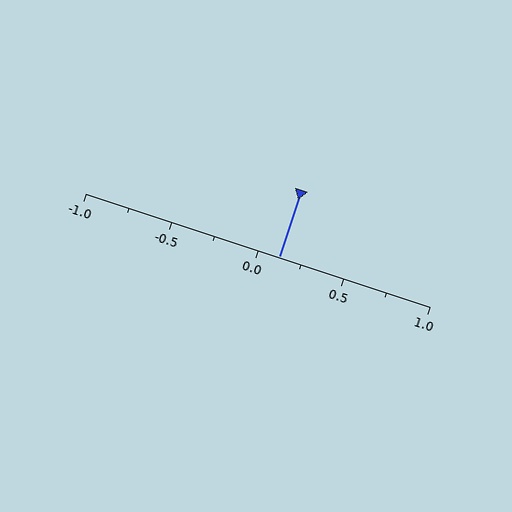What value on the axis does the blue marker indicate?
The marker indicates approximately 0.12.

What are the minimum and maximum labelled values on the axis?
The axis runs from -1.0 to 1.0.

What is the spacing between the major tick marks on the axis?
The major ticks are spaced 0.5 apart.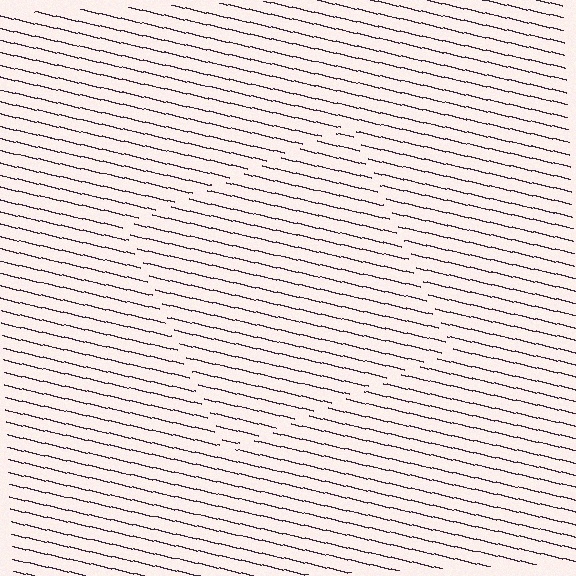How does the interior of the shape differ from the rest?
The interior of the shape contains the same grating, shifted by half a period — the contour is defined by the phase discontinuity where line-ends from the inner and outer gratings abut.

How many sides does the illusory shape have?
4 sides — the line-ends trace a square.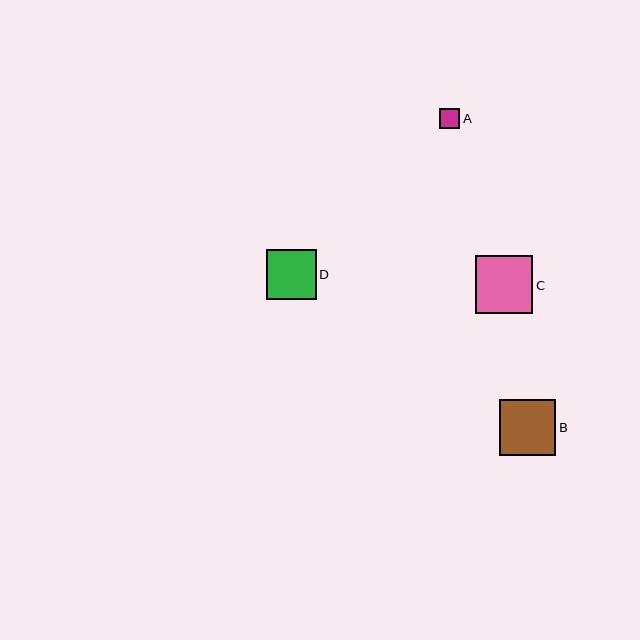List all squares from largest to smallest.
From largest to smallest: C, B, D, A.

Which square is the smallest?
Square A is the smallest with a size of approximately 20 pixels.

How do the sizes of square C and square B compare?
Square C and square B are approximately the same size.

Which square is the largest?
Square C is the largest with a size of approximately 58 pixels.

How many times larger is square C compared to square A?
Square C is approximately 2.8 times the size of square A.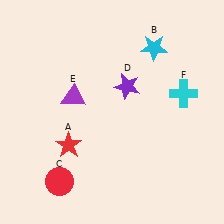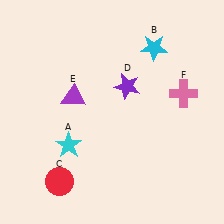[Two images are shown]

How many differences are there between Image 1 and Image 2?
There are 2 differences between the two images.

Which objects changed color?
A changed from red to cyan. F changed from cyan to pink.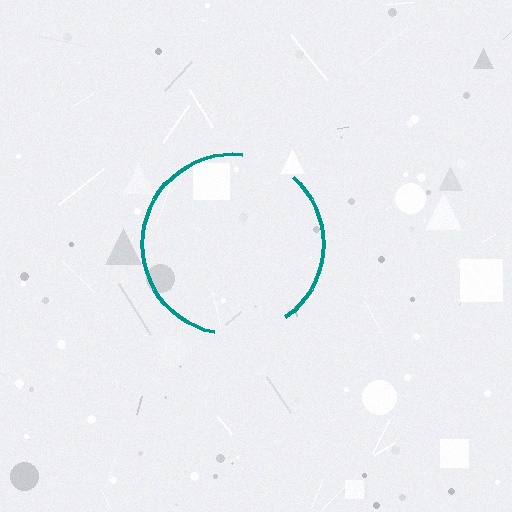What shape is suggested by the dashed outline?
The dashed outline suggests a circle.